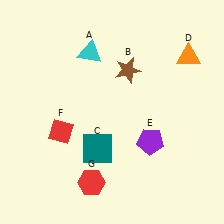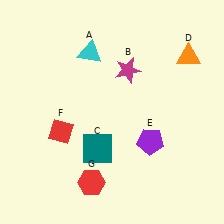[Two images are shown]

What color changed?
The star (B) changed from brown in Image 1 to magenta in Image 2.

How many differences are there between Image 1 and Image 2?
There is 1 difference between the two images.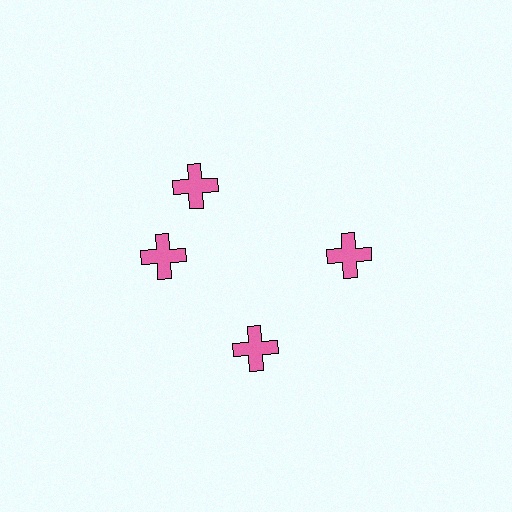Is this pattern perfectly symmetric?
No. The 4 pink crosses are arranged in a ring, but one element near the 12 o'clock position is rotated out of alignment along the ring, breaking the 4-fold rotational symmetry.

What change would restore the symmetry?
The symmetry would be restored by rotating it back into even spacing with its neighbors so that all 4 crosses sit at equal angles and equal distance from the center.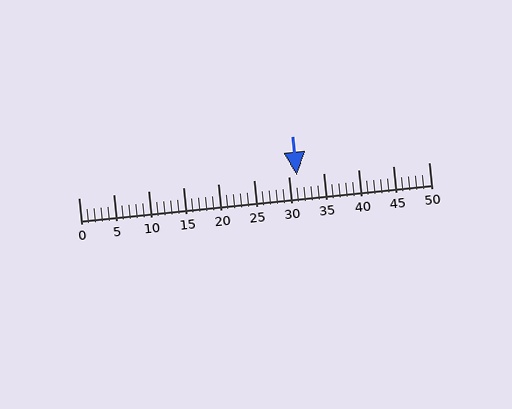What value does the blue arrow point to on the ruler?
The blue arrow points to approximately 31.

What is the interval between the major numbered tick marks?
The major tick marks are spaced 5 units apart.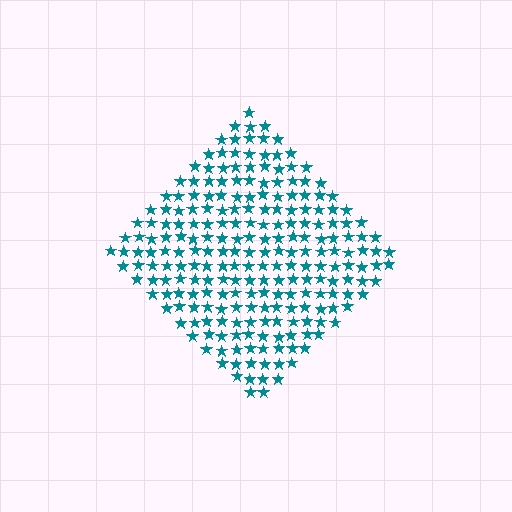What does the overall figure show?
The overall figure shows a diamond.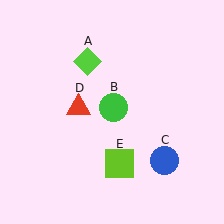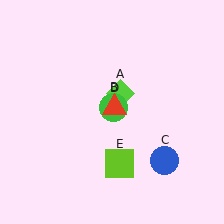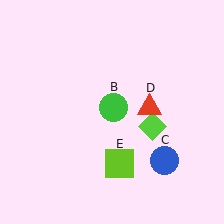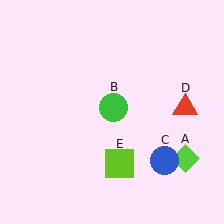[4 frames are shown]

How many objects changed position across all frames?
2 objects changed position: lime diamond (object A), red triangle (object D).